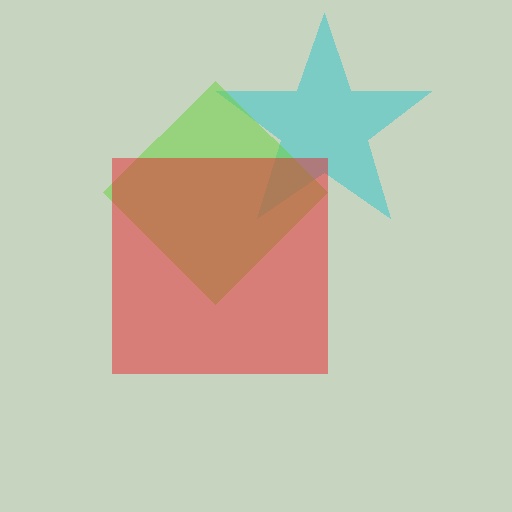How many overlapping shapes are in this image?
There are 3 overlapping shapes in the image.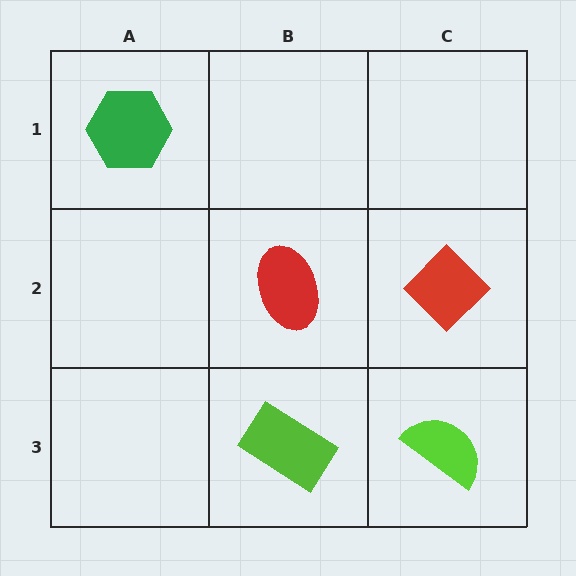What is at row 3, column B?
A lime rectangle.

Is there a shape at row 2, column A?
No, that cell is empty.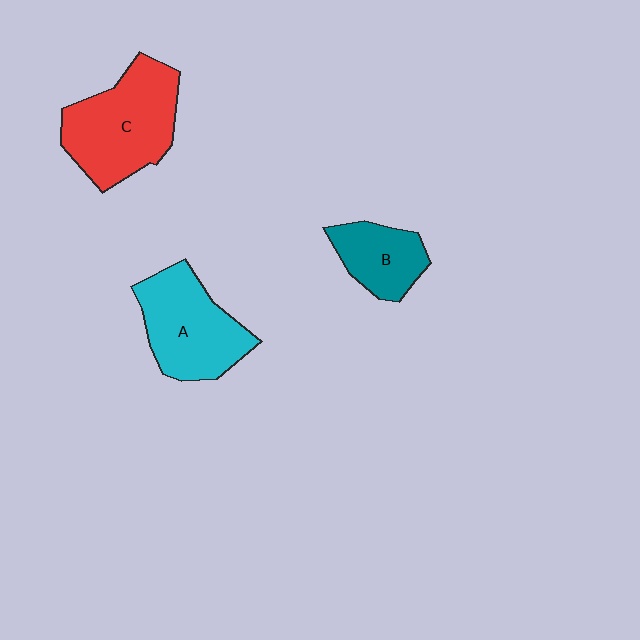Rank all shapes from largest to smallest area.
From largest to smallest: C (red), A (cyan), B (teal).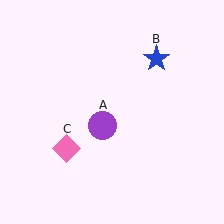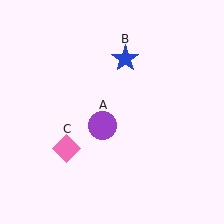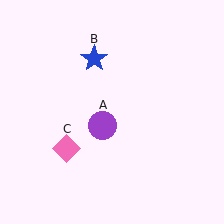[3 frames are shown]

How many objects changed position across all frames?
1 object changed position: blue star (object B).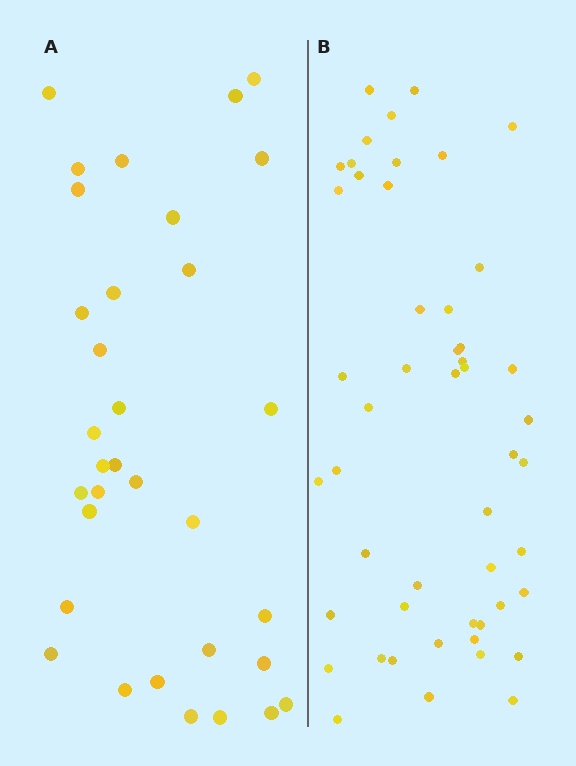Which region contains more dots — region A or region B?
Region B (the right region) has more dots.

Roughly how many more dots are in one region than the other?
Region B has approximately 15 more dots than region A.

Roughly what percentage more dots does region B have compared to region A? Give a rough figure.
About 50% more.